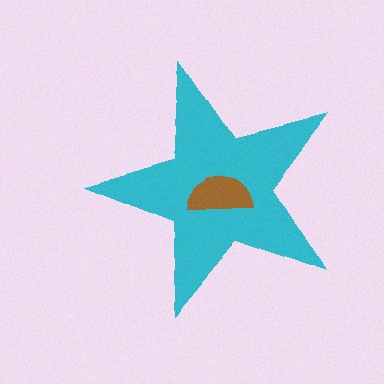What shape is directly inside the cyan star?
The brown semicircle.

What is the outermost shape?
The cyan star.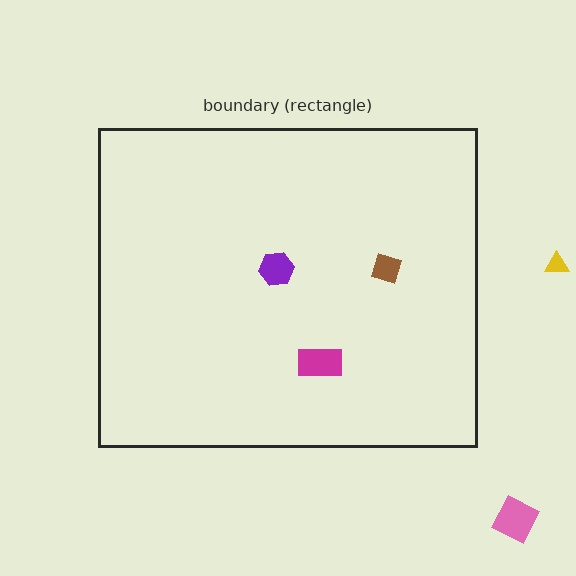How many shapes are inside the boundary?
3 inside, 2 outside.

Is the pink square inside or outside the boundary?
Outside.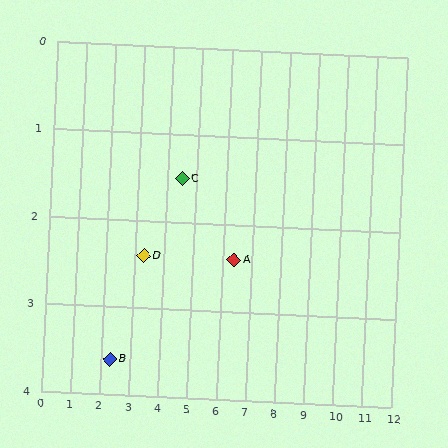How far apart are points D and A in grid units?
Points D and A are about 3.1 grid units apart.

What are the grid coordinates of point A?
Point A is at approximately (6.4, 2.4).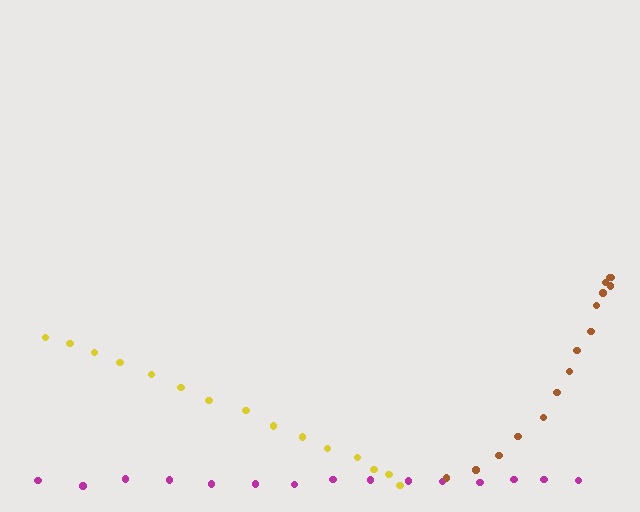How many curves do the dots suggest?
There are 3 distinct paths.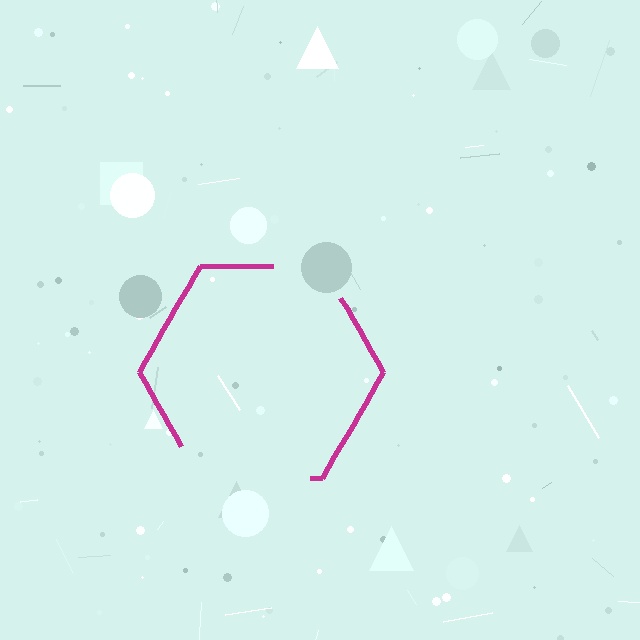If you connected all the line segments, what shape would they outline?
They would outline a hexagon.